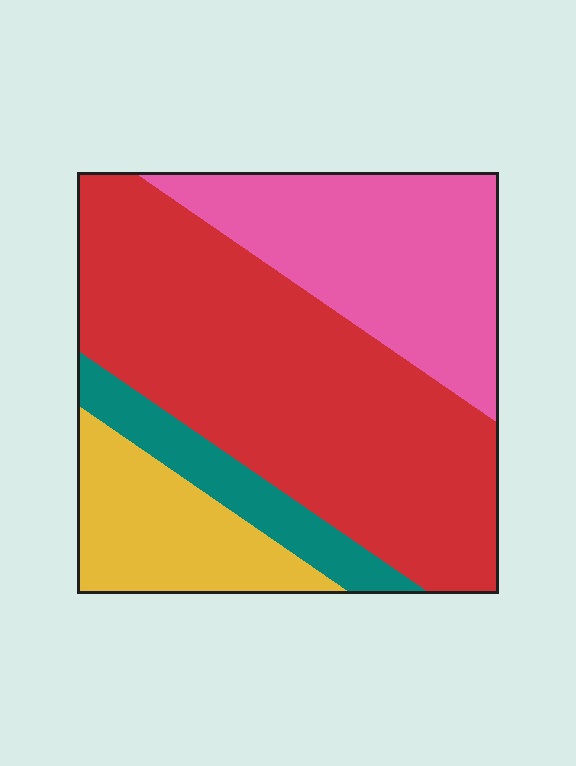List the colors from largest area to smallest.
From largest to smallest: red, pink, yellow, teal.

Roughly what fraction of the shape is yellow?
Yellow takes up about one sixth (1/6) of the shape.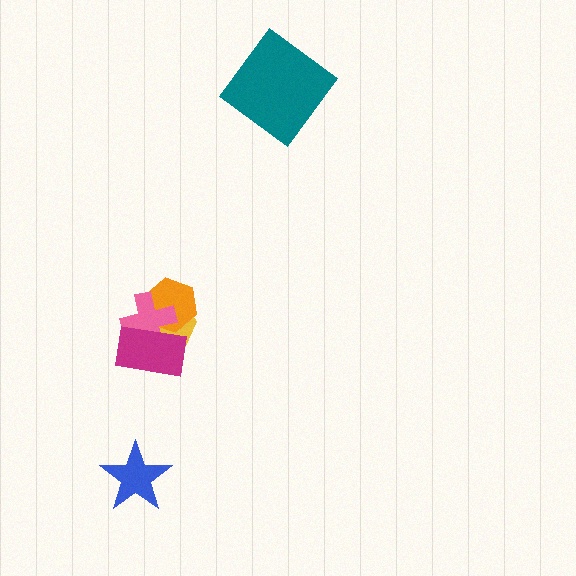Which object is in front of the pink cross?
The magenta rectangle is in front of the pink cross.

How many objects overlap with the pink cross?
3 objects overlap with the pink cross.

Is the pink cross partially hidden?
Yes, it is partially covered by another shape.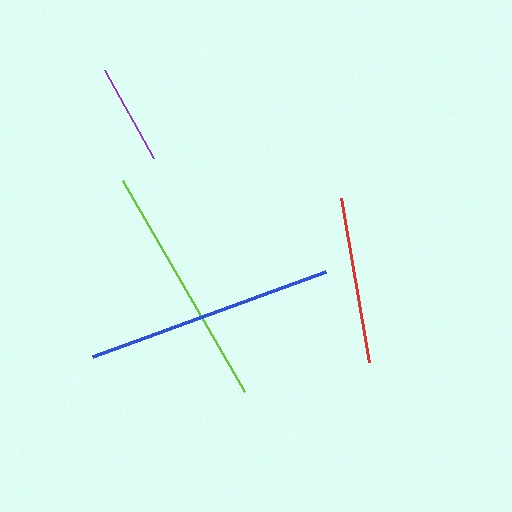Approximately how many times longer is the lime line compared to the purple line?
The lime line is approximately 2.4 times the length of the purple line.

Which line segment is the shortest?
The purple line is the shortest at approximately 100 pixels.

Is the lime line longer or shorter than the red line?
The lime line is longer than the red line.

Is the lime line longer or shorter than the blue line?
The blue line is longer than the lime line.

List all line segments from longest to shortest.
From longest to shortest: blue, lime, red, purple.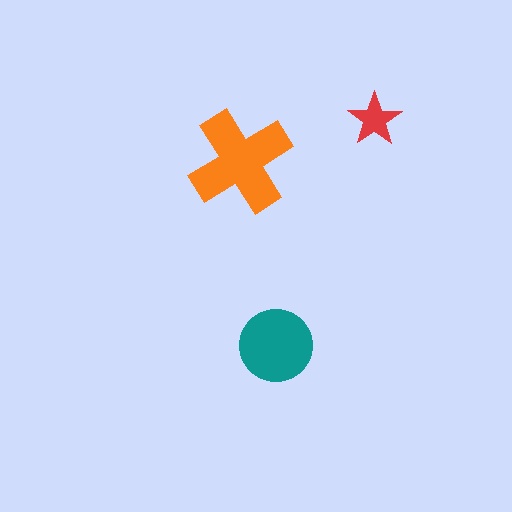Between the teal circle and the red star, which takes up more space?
The teal circle.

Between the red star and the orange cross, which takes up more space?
The orange cross.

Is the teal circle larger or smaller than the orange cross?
Smaller.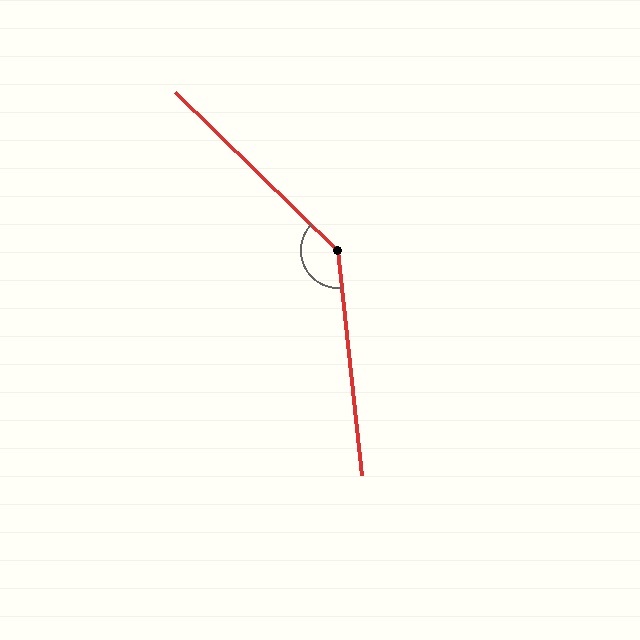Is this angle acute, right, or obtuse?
It is obtuse.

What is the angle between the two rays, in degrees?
Approximately 140 degrees.